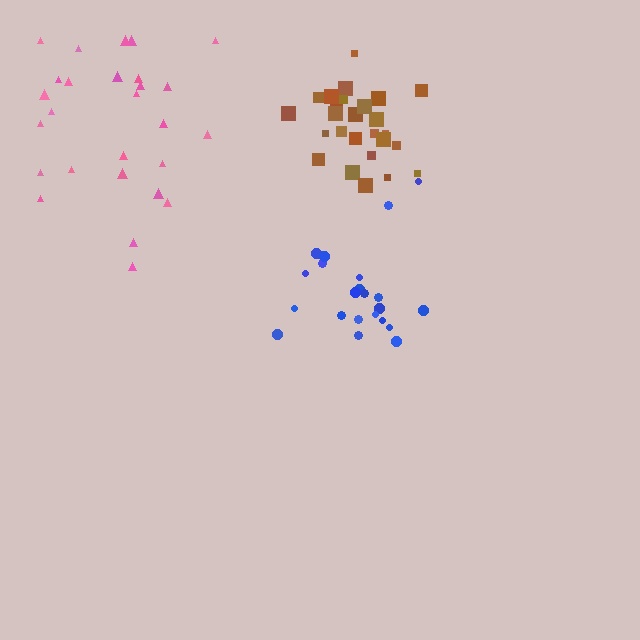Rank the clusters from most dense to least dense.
brown, blue, pink.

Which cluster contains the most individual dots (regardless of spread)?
Brown (28).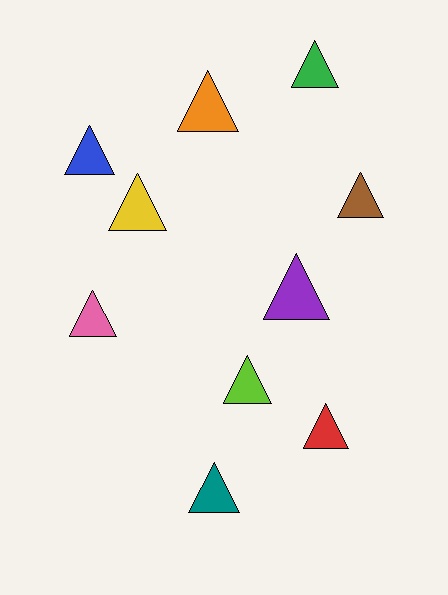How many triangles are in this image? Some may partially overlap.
There are 10 triangles.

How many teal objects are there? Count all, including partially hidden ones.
There is 1 teal object.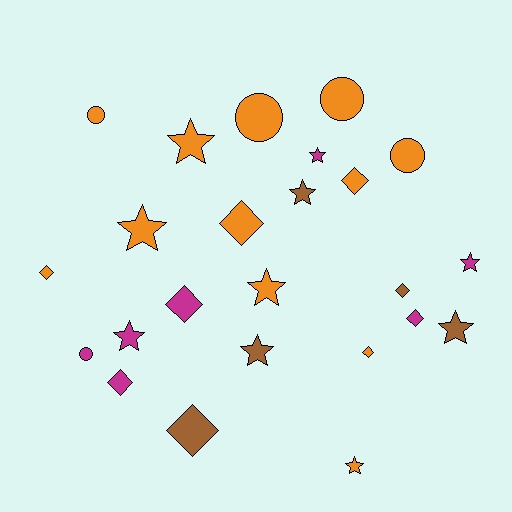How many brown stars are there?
There are 3 brown stars.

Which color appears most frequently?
Orange, with 12 objects.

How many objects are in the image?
There are 24 objects.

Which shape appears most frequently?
Star, with 10 objects.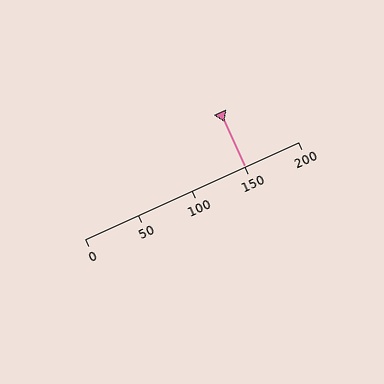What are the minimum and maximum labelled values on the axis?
The axis runs from 0 to 200.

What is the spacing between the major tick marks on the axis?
The major ticks are spaced 50 apart.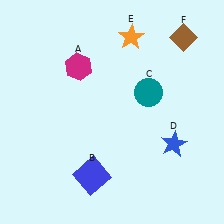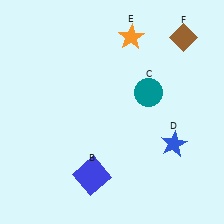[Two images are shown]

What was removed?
The magenta hexagon (A) was removed in Image 2.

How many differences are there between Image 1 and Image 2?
There is 1 difference between the two images.